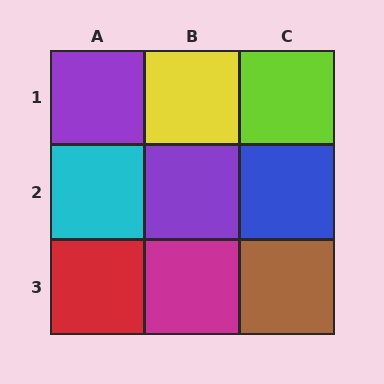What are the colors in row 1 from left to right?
Purple, yellow, lime.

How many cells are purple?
2 cells are purple.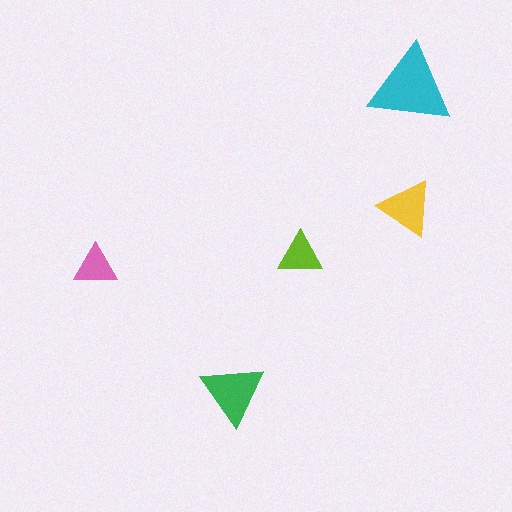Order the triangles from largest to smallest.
the cyan one, the green one, the yellow one, the lime one, the pink one.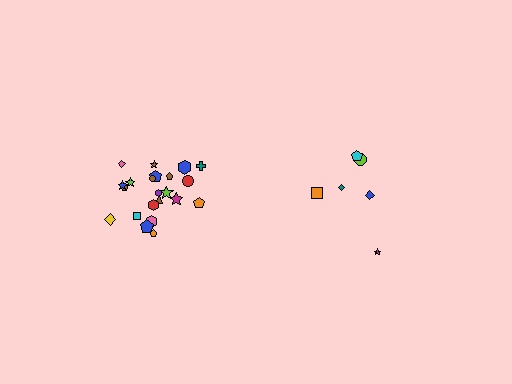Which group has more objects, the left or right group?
The left group.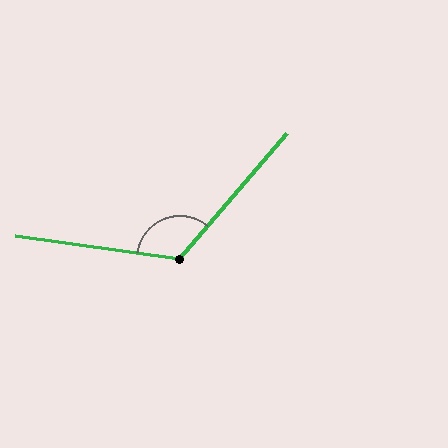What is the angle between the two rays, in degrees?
Approximately 123 degrees.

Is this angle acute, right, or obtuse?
It is obtuse.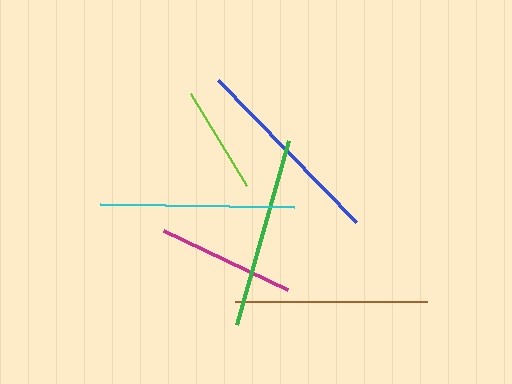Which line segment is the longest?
The blue line is the longest at approximately 198 pixels.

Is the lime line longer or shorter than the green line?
The green line is longer than the lime line.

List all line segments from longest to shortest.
From longest to shortest: blue, cyan, brown, green, magenta, lime.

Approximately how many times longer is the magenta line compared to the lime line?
The magenta line is approximately 1.3 times the length of the lime line.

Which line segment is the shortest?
The lime line is the shortest at approximately 108 pixels.